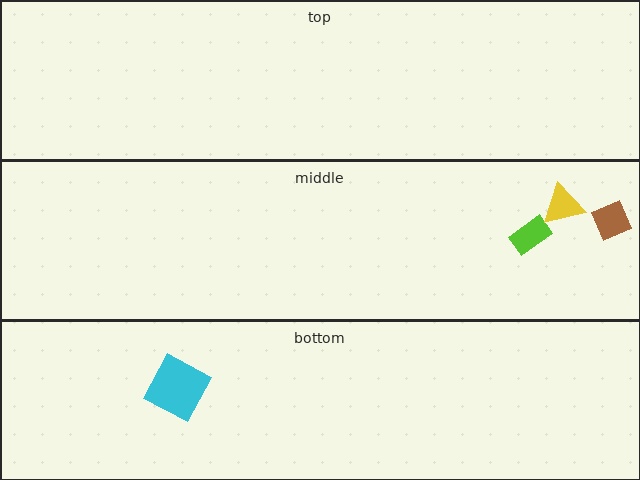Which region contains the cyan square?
The bottom region.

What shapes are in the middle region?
The lime rectangle, the brown diamond, the yellow triangle.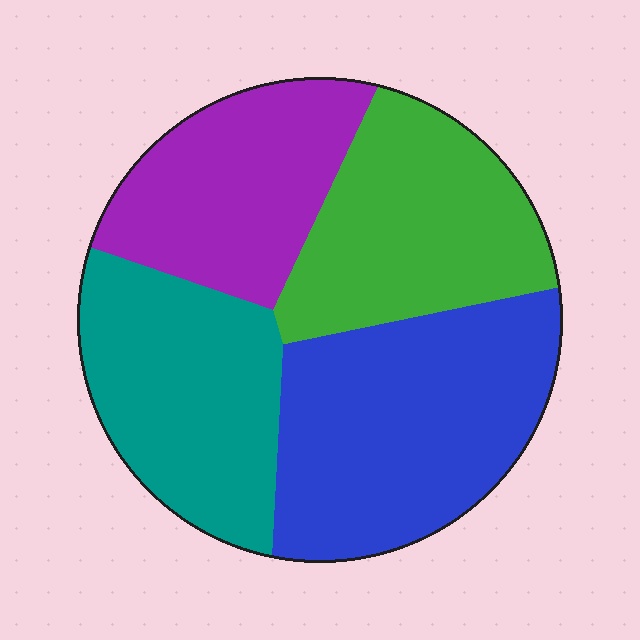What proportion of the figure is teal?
Teal takes up between a sixth and a third of the figure.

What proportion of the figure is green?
Green covers around 25% of the figure.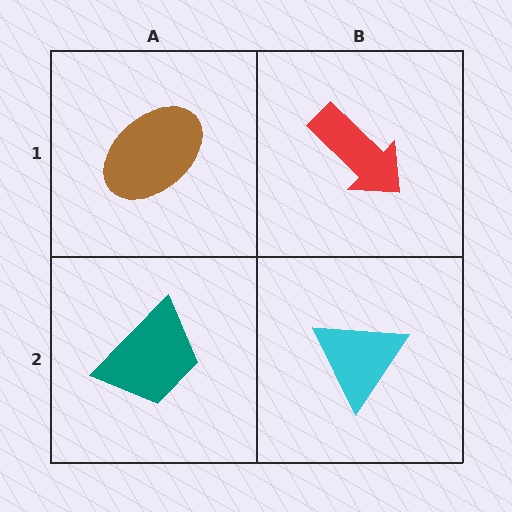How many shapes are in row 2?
2 shapes.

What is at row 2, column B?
A cyan triangle.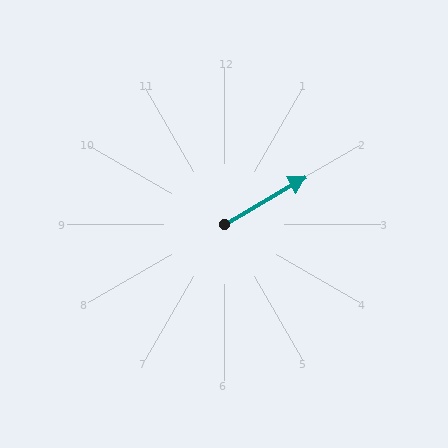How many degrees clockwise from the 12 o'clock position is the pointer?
Approximately 60 degrees.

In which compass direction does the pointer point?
Northeast.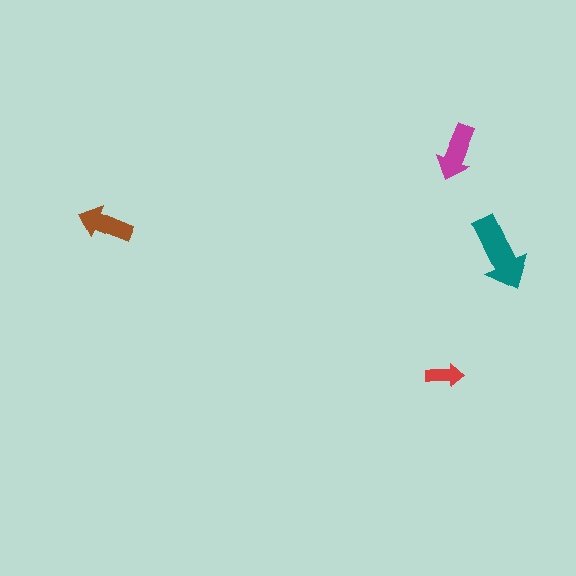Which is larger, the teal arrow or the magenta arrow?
The teal one.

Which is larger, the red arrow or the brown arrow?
The brown one.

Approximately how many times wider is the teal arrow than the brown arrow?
About 1.5 times wider.